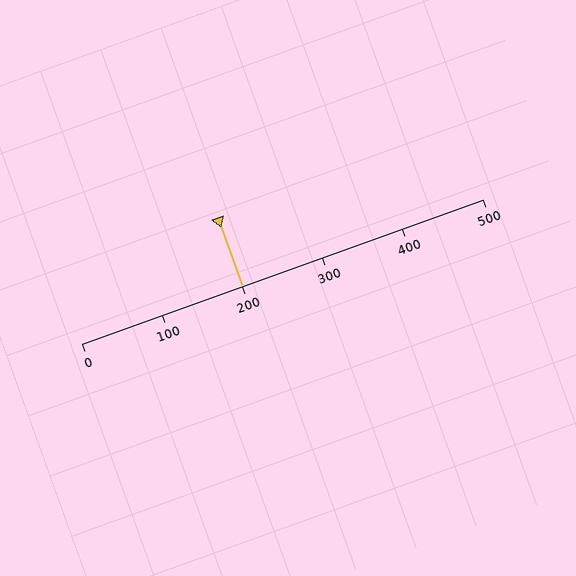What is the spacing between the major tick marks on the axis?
The major ticks are spaced 100 apart.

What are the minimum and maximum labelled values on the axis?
The axis runs from 0 to 500.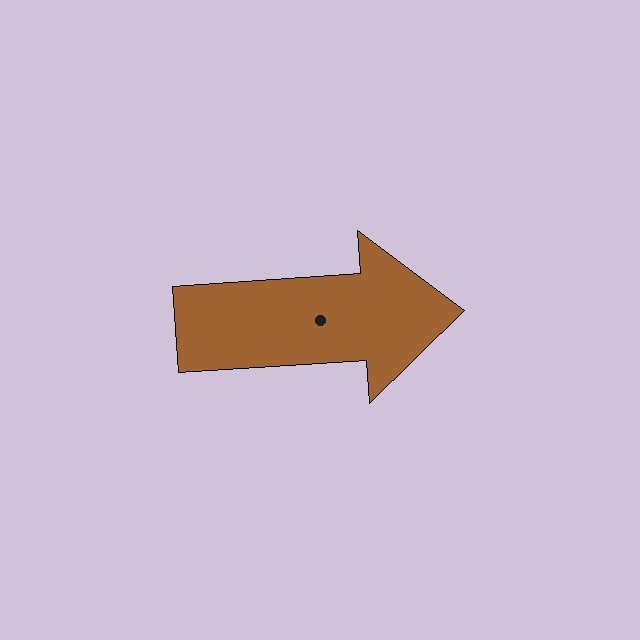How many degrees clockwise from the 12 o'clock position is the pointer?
Approximately 86 degrees.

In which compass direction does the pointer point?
East.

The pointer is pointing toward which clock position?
Roughly 3 o'clock.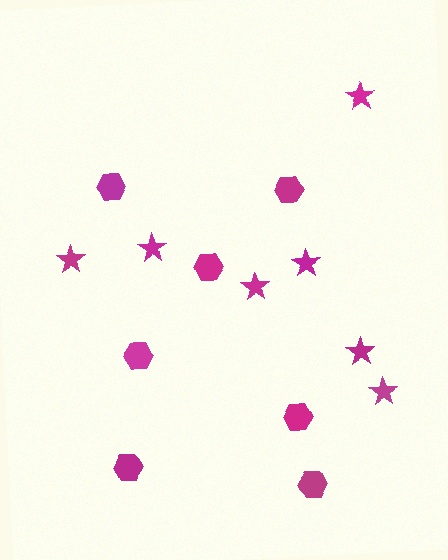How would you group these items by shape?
There are 2 groups: one group of stars (7) and one group of hexagons (7).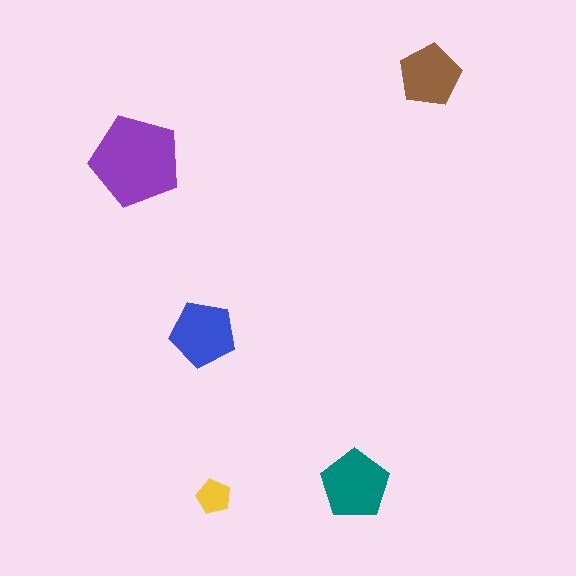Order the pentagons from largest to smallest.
the purple one, the teal one, the blue one, the brown one, the yellow one.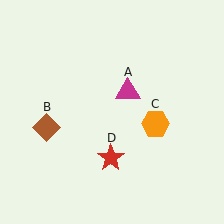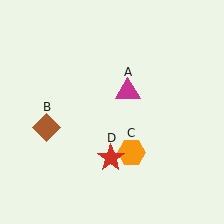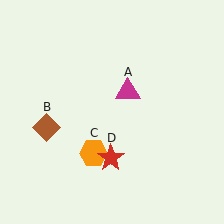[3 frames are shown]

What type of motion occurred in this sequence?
The orange hexagon (object C) rotated clockwise around the center of the scene.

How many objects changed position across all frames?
1 object changed position: orange hexagon (object C).